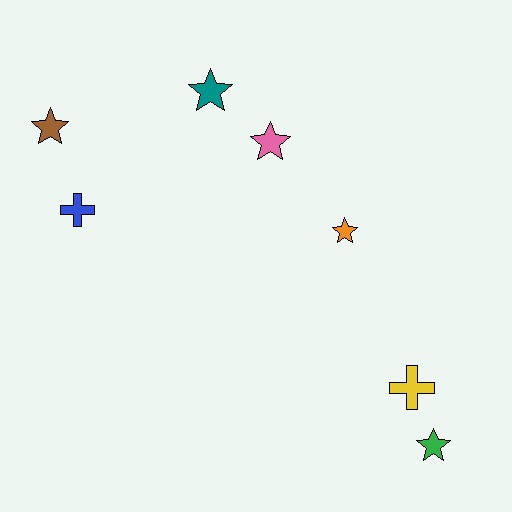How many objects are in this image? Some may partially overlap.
There are 7 objects.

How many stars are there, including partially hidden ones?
There are 5 stars.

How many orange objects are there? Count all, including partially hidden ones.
There is 1 orange object.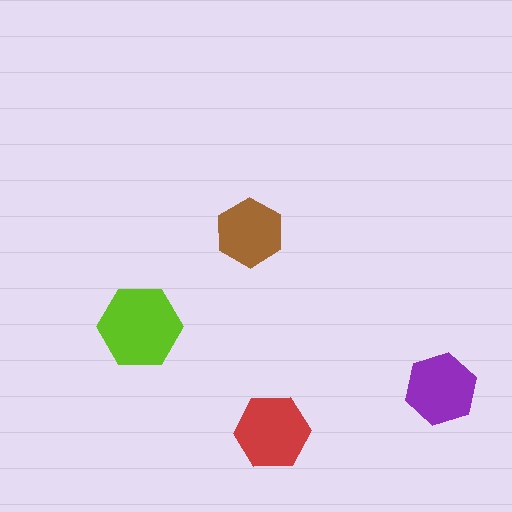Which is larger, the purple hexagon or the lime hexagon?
The lime one.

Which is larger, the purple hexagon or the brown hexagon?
The purple one.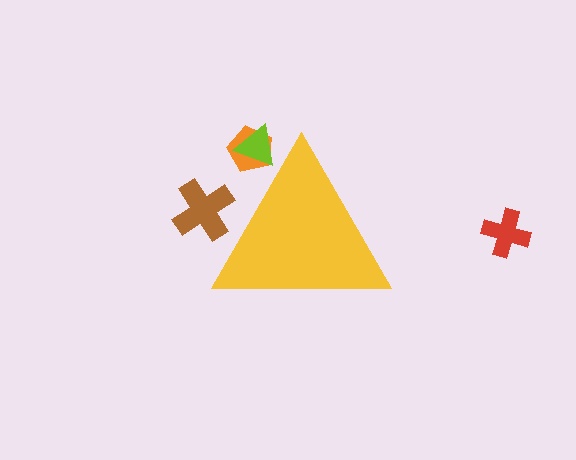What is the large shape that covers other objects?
A yellow triangle.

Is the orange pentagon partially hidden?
Yes, the orange pentagon is partially hidden behind the yellow triangle.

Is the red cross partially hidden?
No, the red cross is fully visible.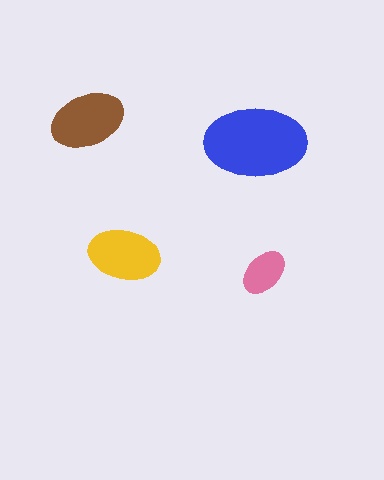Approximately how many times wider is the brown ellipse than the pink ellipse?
About 1.5 times wider.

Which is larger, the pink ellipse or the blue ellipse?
The blue one.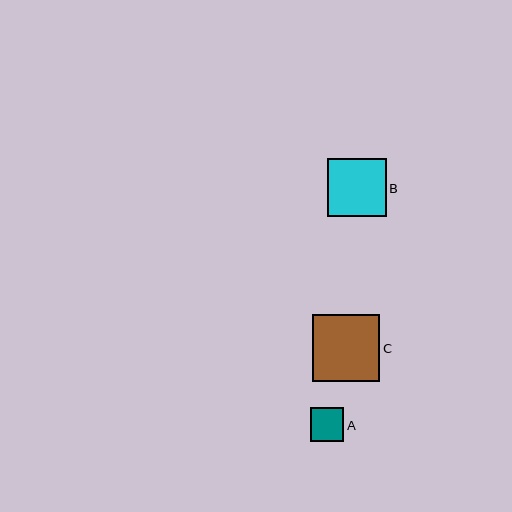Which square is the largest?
Square C is the largest with a size of approximately 67 pixels.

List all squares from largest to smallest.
From largest to smallest: C, B, A.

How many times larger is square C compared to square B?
Square C is approximately 1.2 times the size of square B.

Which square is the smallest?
Square A is the smallest with a size of approximately 34 pixels.